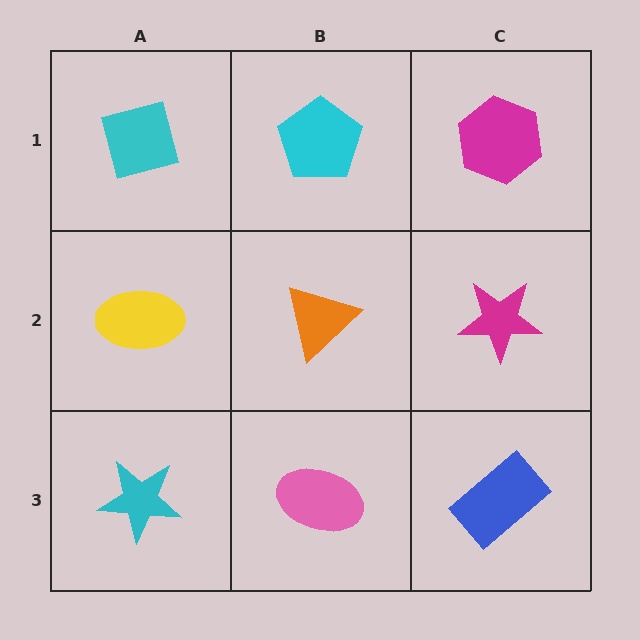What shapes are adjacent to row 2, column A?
A cyan square (row 1, column A), a cyan star (row 3, column A), an orange triangle (row 2, column B).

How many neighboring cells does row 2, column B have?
4.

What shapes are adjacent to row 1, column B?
An orange triangle (row 2, column B), a cyan square (row 1, column A), a magenta hexagon (row 1, column C).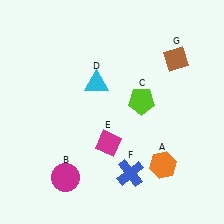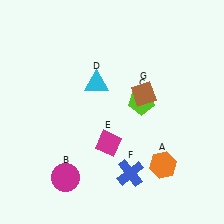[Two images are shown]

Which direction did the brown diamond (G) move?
The brown diamond (G) moved down.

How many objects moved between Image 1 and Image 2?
1 object moved between the two images.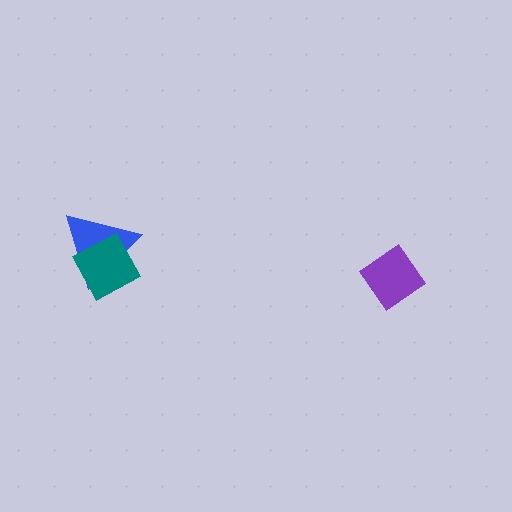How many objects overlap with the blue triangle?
1 object overlaps with the blue triangle.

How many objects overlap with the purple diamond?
0 objects overlap with the purple diamond.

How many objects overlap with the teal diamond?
1 object overlaps with the teal diamond.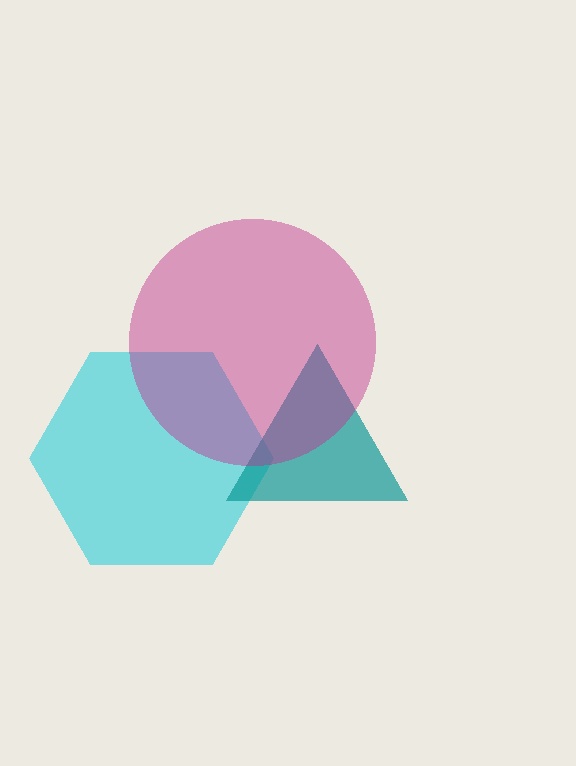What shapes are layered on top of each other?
The layered shapes are: a cyan hexagon, a teal triangle, a magenta circle.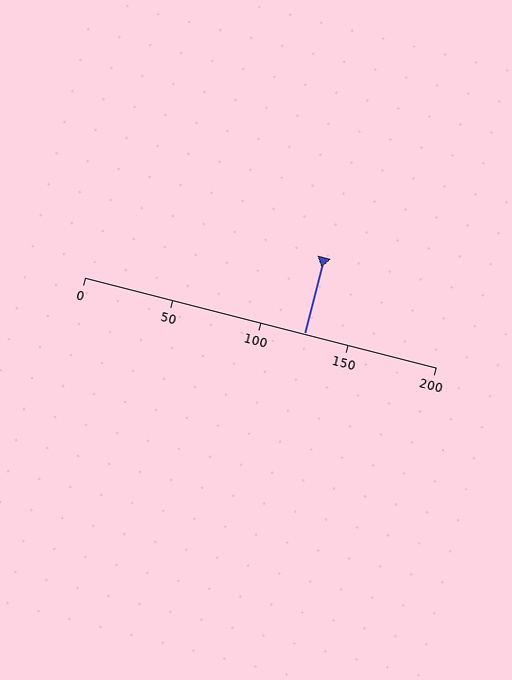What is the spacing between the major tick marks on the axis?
The major ticks are spaced 50 apart.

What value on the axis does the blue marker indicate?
The marker indicates approximately 125.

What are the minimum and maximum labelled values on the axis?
The axis runs from 0 to 200.